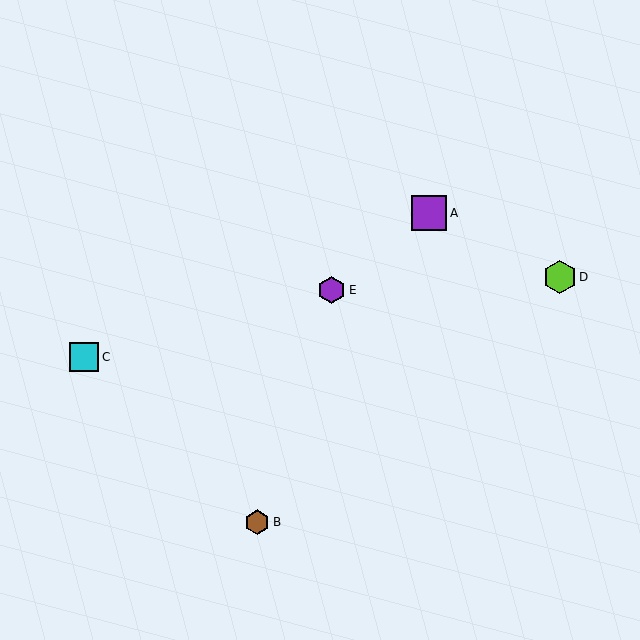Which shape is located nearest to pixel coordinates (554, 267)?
The lime hexagon (labeled D) at (560, 277) is nearest to that location.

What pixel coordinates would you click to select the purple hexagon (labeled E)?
Click at (332, 290) to select the purple hexagon E.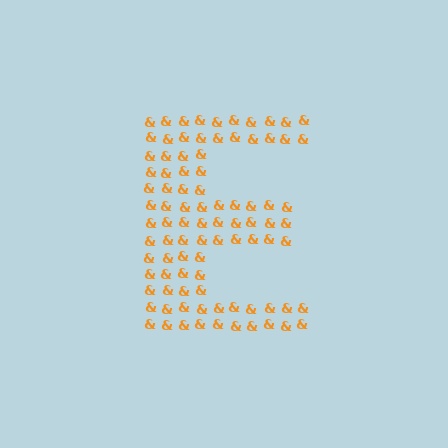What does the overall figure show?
The overall figure shows the letter E.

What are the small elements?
The small elements are ampersands.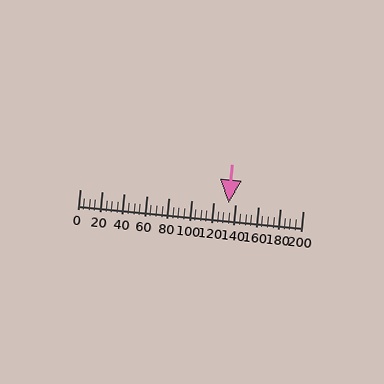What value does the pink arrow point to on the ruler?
The pink arrow points to approximately 133.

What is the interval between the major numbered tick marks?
The major tick marks are spaced 20 units apart.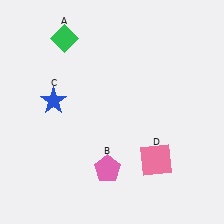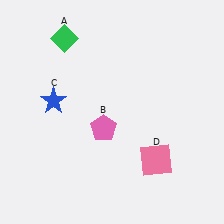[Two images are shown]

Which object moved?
The pink pentagon (B) moved up.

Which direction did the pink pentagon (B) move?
The pink pentagon (B) moved up.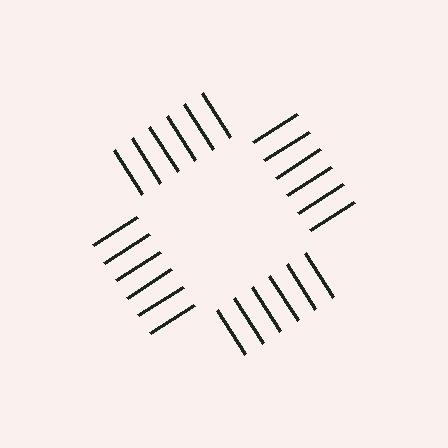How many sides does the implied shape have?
4 sides — the line-ends trace a square.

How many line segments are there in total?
24 — 6 along each of the 4 edges.